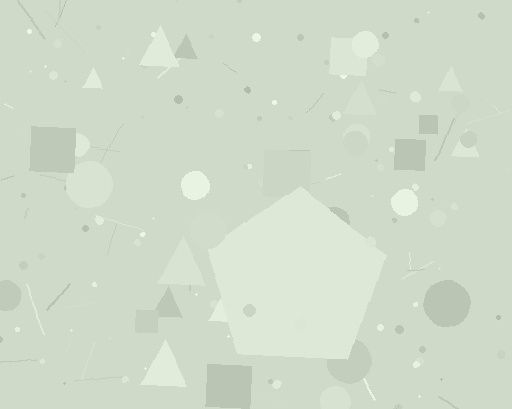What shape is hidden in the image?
A pentagon is hidden in the image.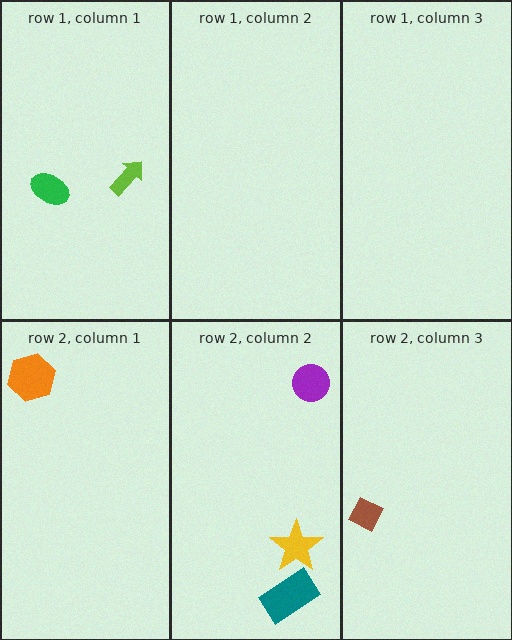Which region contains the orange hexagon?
The row 2, column 1 region.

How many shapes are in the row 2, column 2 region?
3.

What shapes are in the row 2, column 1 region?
The orange hexagon.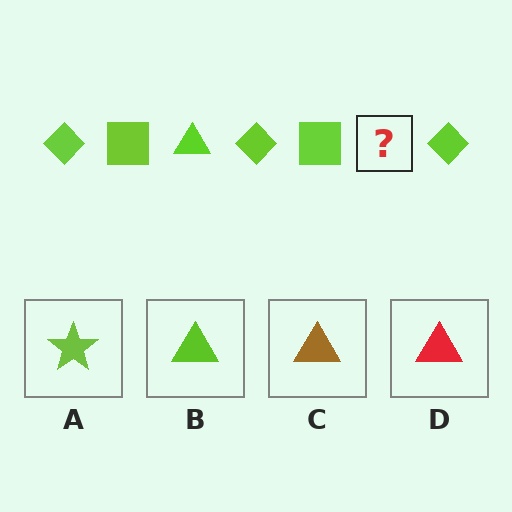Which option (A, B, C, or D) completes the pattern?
B.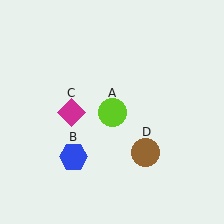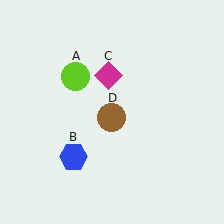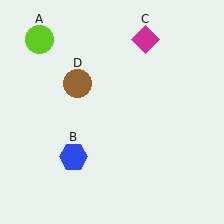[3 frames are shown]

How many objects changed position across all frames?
3 objects changed position: lime circle (object A), magenta diamond (object C), brown circle (object D).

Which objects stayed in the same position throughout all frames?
Blue hexagon (object B) remained stationary.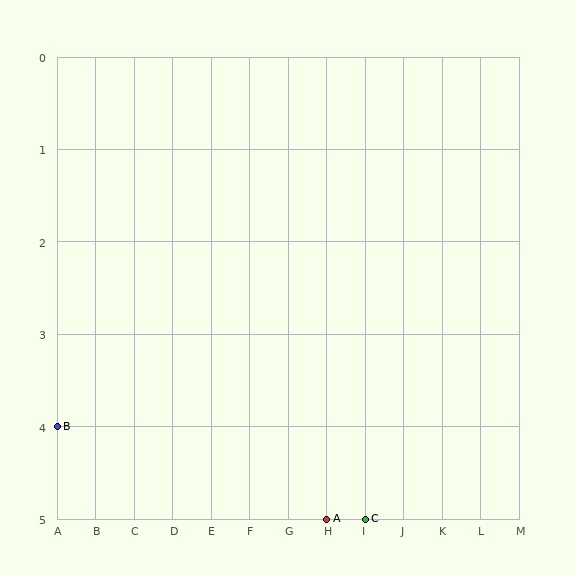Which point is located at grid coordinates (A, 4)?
Point B is at (A, 4).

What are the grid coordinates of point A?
Point A is at grid coordinates (H, 5).